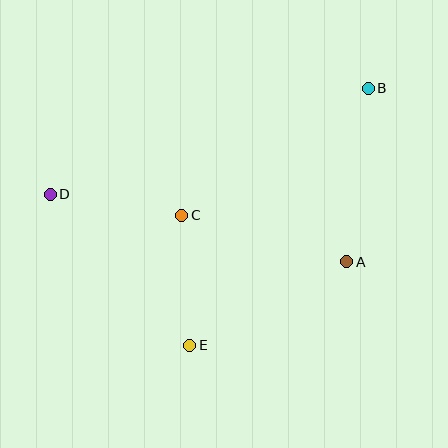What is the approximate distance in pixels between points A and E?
The distance between A and E is approximately 178 pixels.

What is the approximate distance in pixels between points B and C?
The distance between B and C is approximately 226 pixels.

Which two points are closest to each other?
Points C and E are closest to each other.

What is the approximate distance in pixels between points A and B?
The distance between A and B is approximately 175 pixels.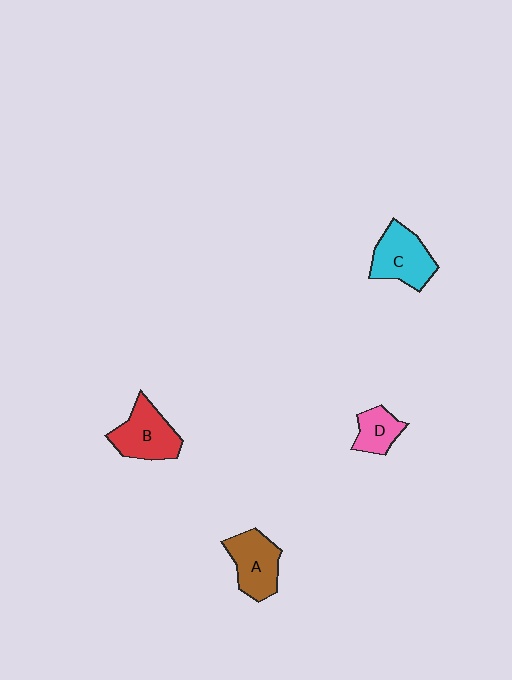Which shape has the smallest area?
Shape D (pink).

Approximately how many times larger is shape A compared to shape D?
Approximately 1.6 times.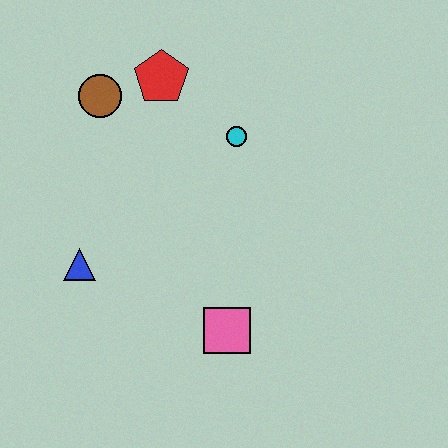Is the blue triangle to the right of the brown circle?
No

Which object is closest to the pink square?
The blue triangle is closest to the pink square.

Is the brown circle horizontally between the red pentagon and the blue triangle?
Yes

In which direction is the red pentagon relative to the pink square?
The red pentagon is above the pink square.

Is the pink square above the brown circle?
No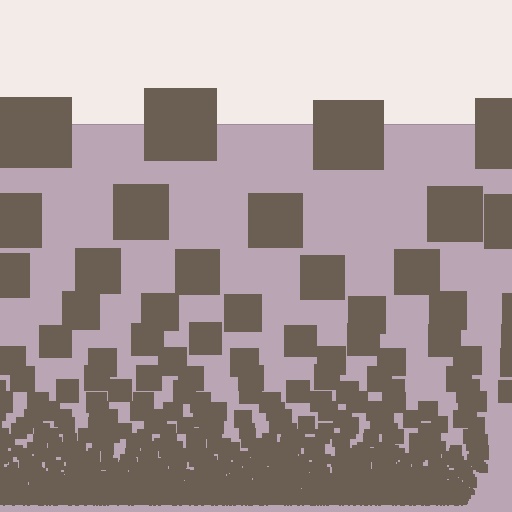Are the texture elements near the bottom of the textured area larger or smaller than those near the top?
Smaller. The gradient is inverted — elements near the bottom are smaller and denser.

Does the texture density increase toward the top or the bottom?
Density increases toward the bottom.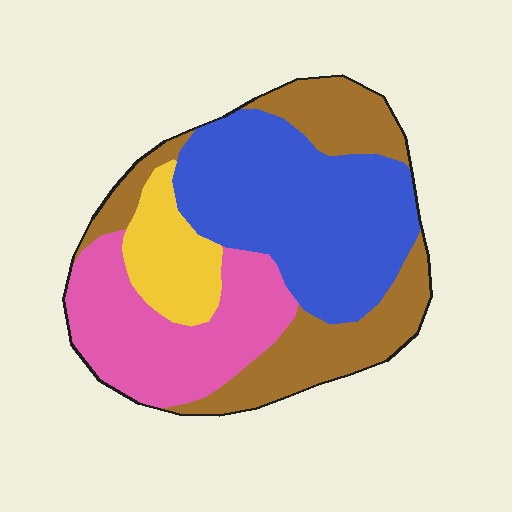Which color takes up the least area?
Yellow, at roughly 10%.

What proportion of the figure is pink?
Pink covers around 25% of the figure.